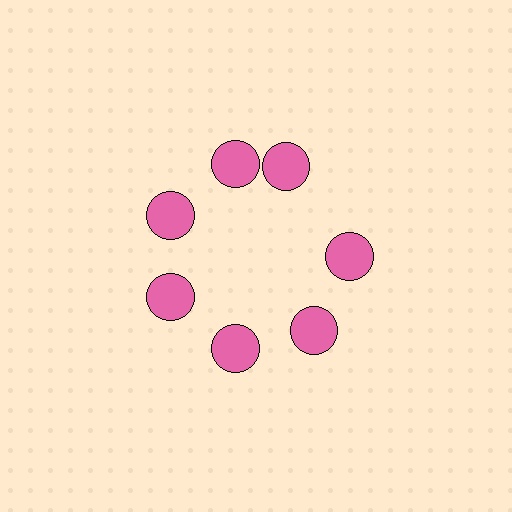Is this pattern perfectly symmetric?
No. The 7 pink circles are arranged in a ring, but one element near the 1 o'clock position is rotated out of alignment along the ring, breaking the 7-fold rotational symmetry.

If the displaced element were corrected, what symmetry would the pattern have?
It would have 7-fold rotational symmetry — the pattern would map onto itself every 51 degrees.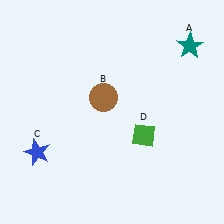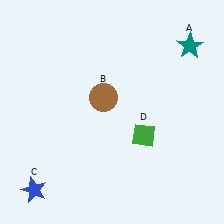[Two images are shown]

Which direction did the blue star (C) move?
The blue star (C) moved down.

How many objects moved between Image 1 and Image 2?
1 object moved between the two images.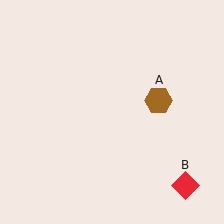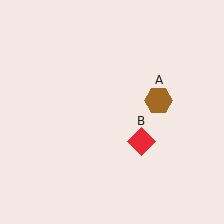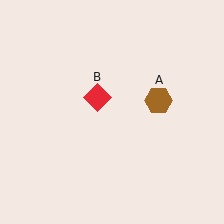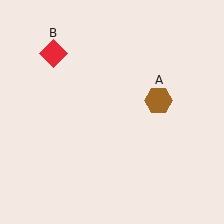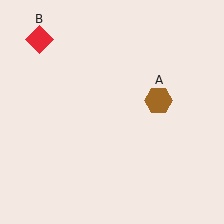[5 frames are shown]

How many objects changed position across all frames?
1 object changed position: red diamond (object B).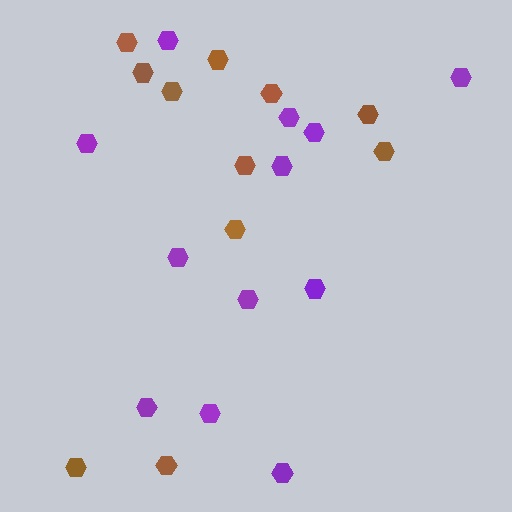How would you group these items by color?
There are 2 groups: one group of brown hexagons (11) and one group of purple hexagons (12).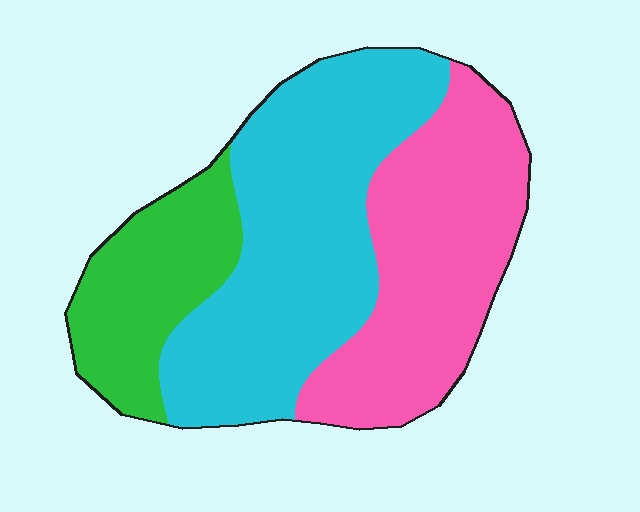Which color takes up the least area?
Green, at roughly 20%.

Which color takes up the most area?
Cyan, at roughly 45%.